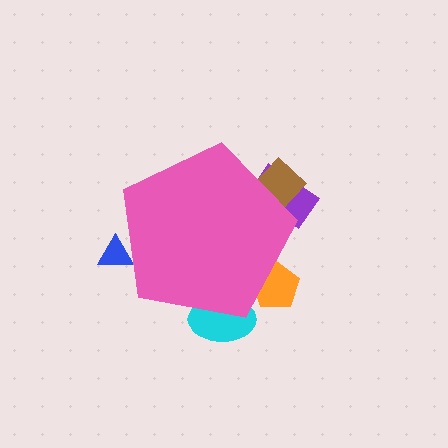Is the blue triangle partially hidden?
Yes, the blue triangle is partially hidden behind the pink pentagon.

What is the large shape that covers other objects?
A pink pentagon.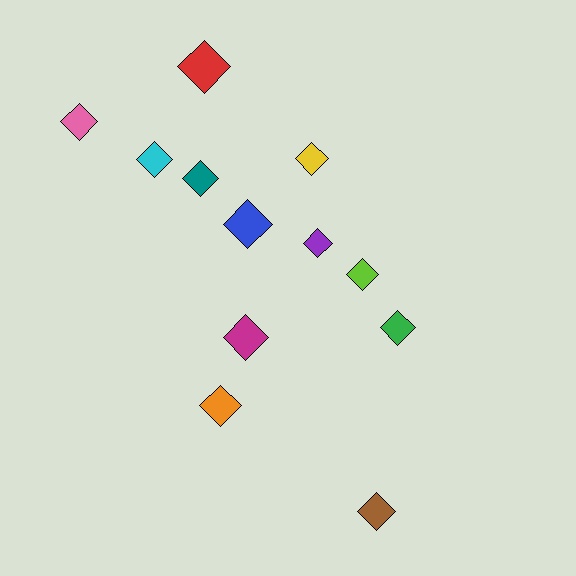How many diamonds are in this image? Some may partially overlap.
There are 12 diamonds.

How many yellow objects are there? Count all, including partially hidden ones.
There is 1 yellow object.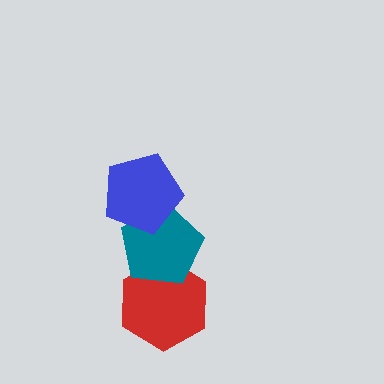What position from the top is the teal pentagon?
The teal pentagon is 2nd from the top.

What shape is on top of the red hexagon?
The teal pentagon is on top of the red hexagon.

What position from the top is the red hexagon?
The red hexagon is 3rd from the top.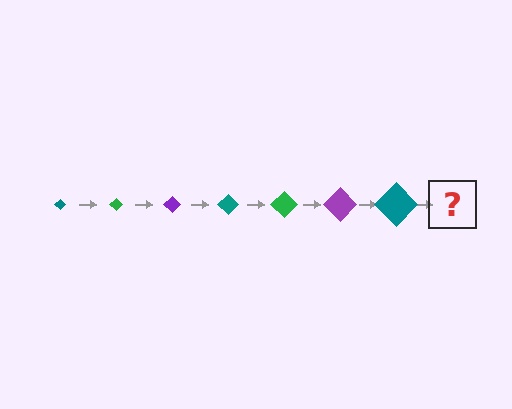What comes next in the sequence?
The next element should be a green diamond, larger than the previous one.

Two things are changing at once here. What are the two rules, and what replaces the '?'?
The two rules are that the diamond grows larger each step and the color cycles through teal, green, and purple. The '?' should be a green diamond, larger than the previous one.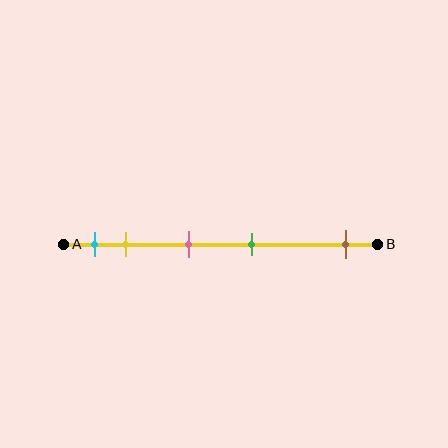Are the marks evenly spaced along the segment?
No, the marks are not evenly spaced.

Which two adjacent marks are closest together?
The cyan and yellow marks are the closest adjacent pair.